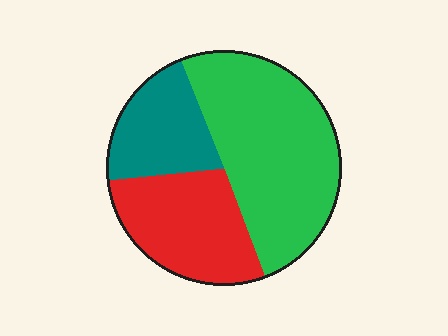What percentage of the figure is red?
Red takes up between a sixth and a third of the figure.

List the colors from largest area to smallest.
From largest to smallest: green, red, teal.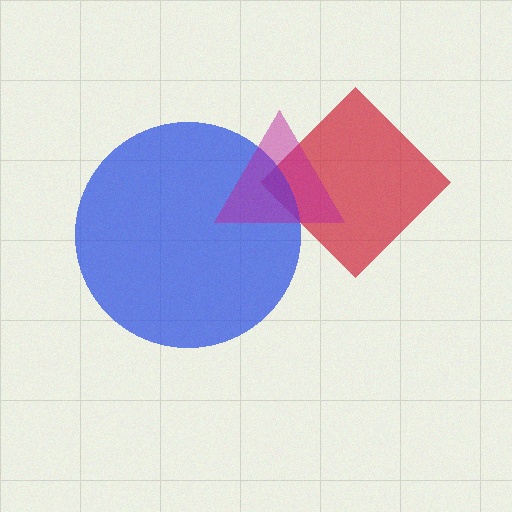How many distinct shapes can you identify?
There are 3 distinct shapes: a red diamond, a blue circle, a magenta triangle.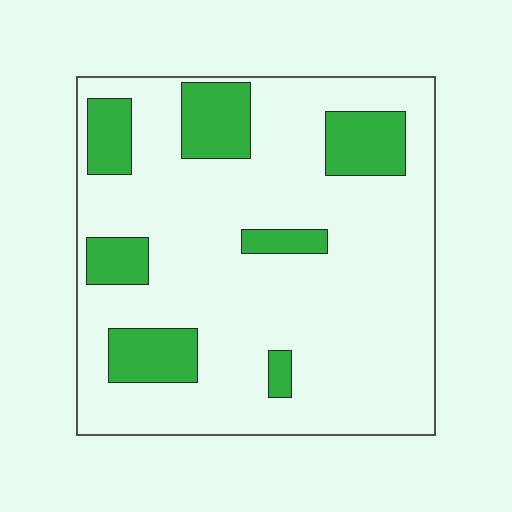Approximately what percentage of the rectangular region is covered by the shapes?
Approximately 20%.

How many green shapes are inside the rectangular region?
7.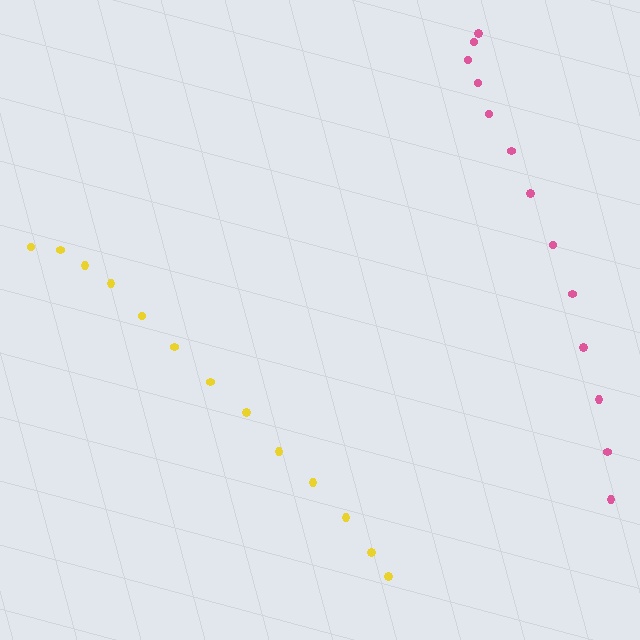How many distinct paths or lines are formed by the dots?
There are 2 distinct paths.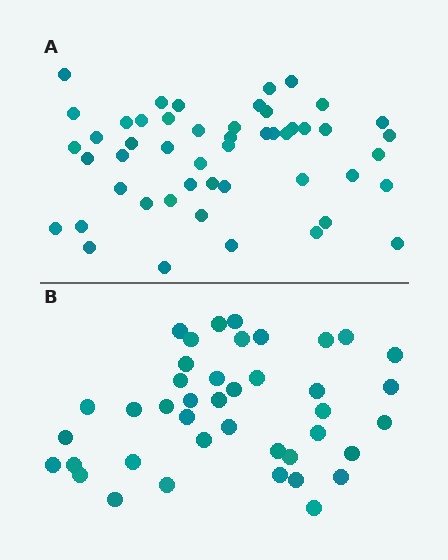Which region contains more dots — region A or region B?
Region A (the top region) has more dots.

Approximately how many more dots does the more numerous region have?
Region A has roughly 8 or so more dots than region B.